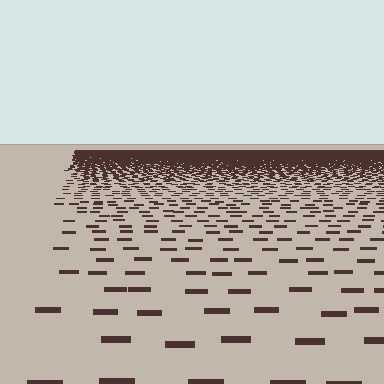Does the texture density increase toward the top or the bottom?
Density increases toward the top.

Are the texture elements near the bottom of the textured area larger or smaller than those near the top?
Larger. Near the bottom, elements are closer to the viewer and appear at a bigger on-screen size.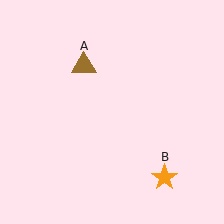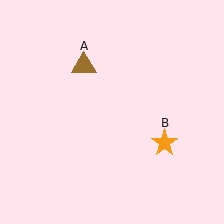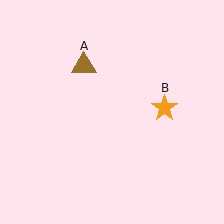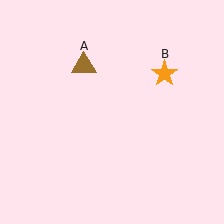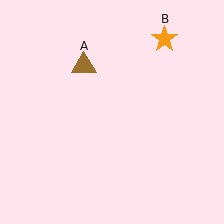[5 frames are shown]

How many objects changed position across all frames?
1 object changed position: orange star (object B).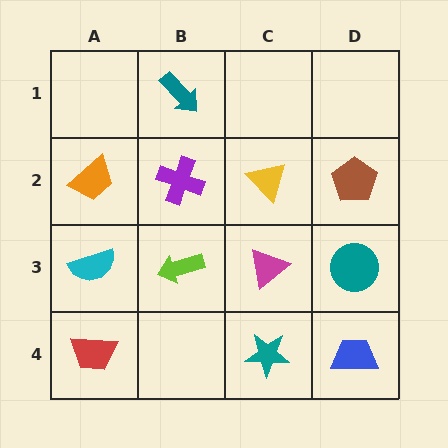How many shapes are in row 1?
1 shape.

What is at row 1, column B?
A teal arrow.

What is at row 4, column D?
A blue trapezoid.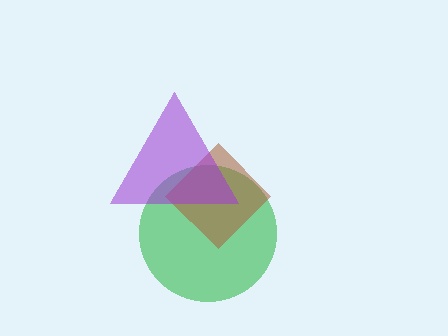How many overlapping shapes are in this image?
There are 3 overlapping shapes in the image.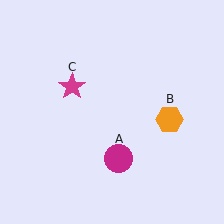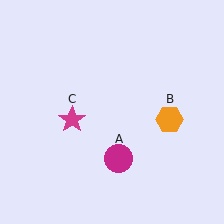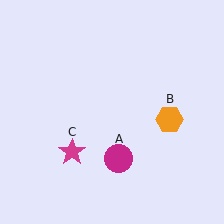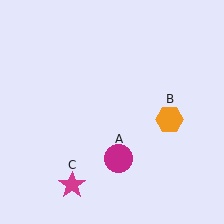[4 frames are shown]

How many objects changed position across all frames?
1 object changed position: magenta star (object C).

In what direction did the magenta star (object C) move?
The magenta star (object C) moved down.